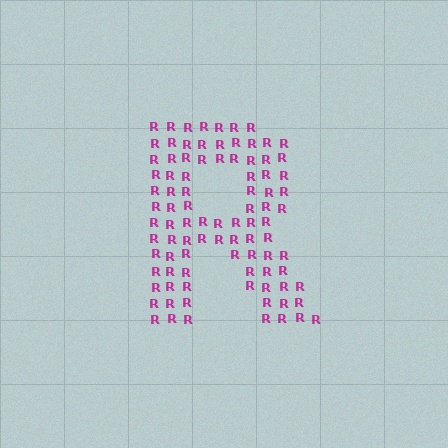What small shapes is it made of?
It is made of small letter R's.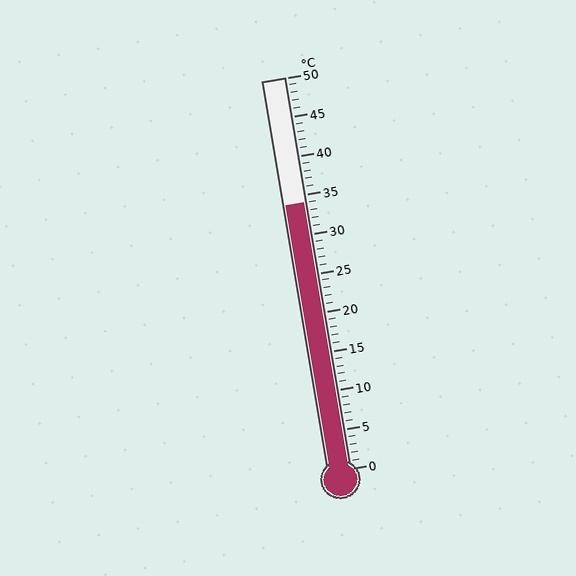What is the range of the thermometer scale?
The thermometer scale ranges from 0°C to 50°C.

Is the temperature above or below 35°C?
The temperature is below 35°C.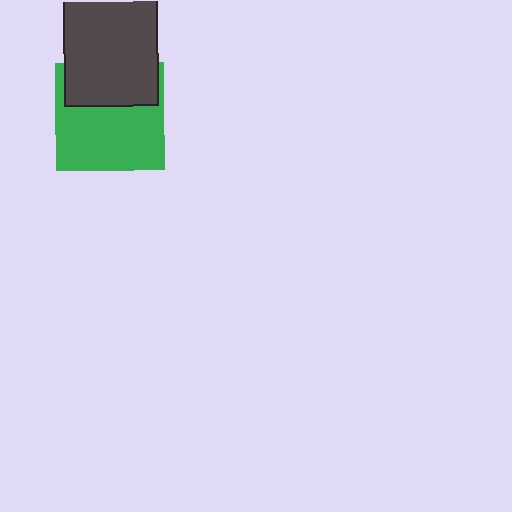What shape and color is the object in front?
The object in front is a dark gray rectangle.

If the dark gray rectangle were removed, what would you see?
You would see the complete green square.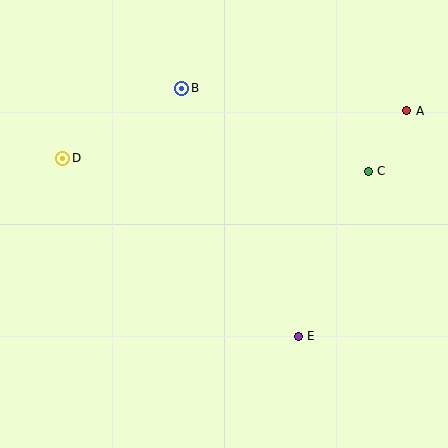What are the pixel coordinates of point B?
Point B is at (182, 88).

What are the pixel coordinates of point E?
Point E is at (298, 336).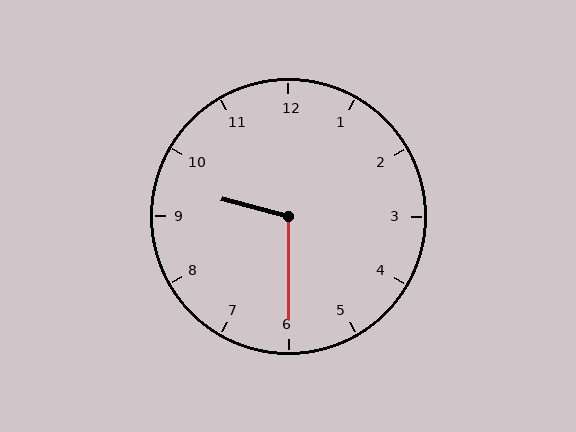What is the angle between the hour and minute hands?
Approximately 105 degrees.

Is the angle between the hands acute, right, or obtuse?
It is obtuse.